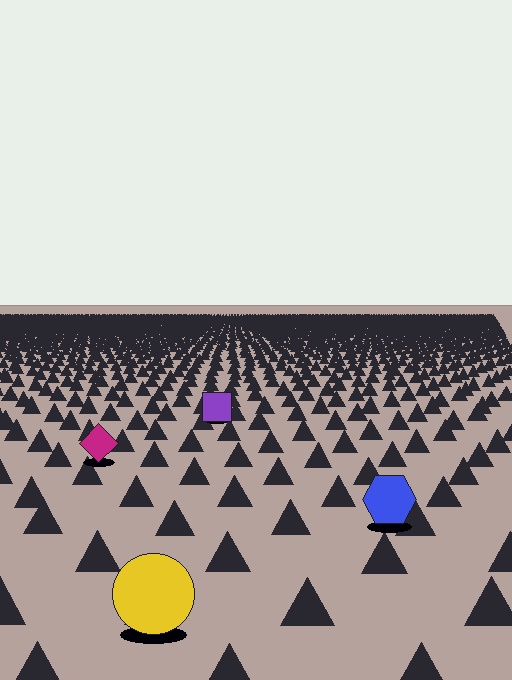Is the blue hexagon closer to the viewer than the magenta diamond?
Yes. The blue hexagon is closer — you can tell from the texture gradient: the ground texture is coarser near it.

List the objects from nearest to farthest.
From nearest to farthest: the yellow circle, the blue hexagon, the magenta diamond, the purple square.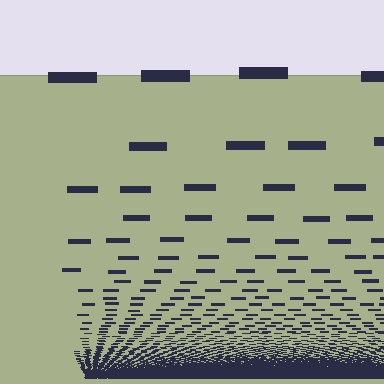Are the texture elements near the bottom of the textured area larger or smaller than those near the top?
Smaller. The gradient is inverted — elements near the bottom are smaller and denser.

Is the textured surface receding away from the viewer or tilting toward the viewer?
The surface appears to tilt toward the viewer. Texture elements get larger and sparser toward the top.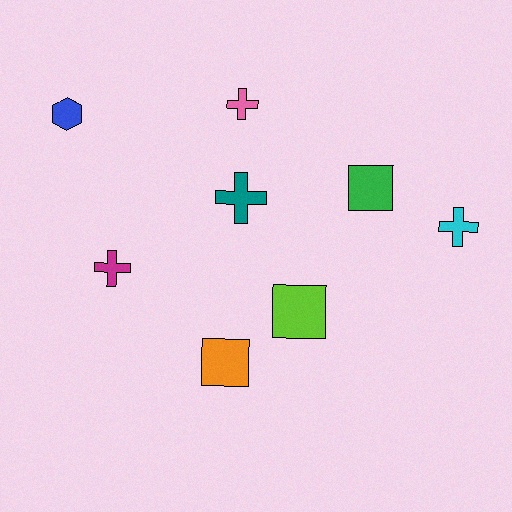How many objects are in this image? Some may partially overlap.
There are 8 objects.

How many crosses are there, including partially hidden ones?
There are 4 crosses.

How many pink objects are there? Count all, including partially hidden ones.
There is 1 pink object.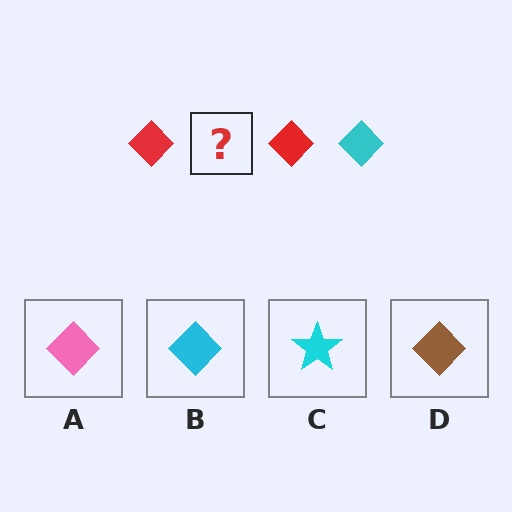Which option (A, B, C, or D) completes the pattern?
B.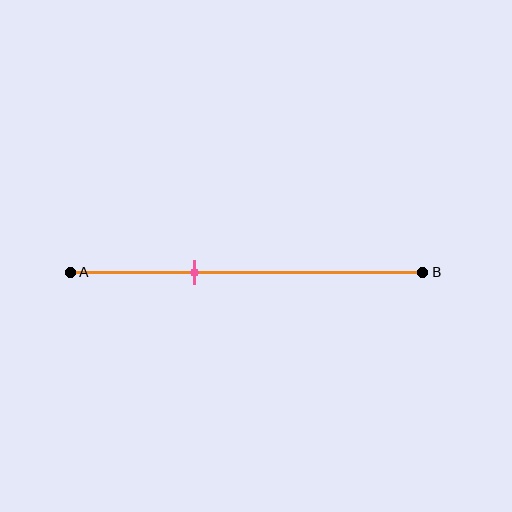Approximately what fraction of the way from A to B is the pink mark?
The pink mark is approximately 35% of the way from A to B.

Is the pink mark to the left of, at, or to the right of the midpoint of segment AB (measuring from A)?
The pink mark is to the left of the midpoint of segment AB.